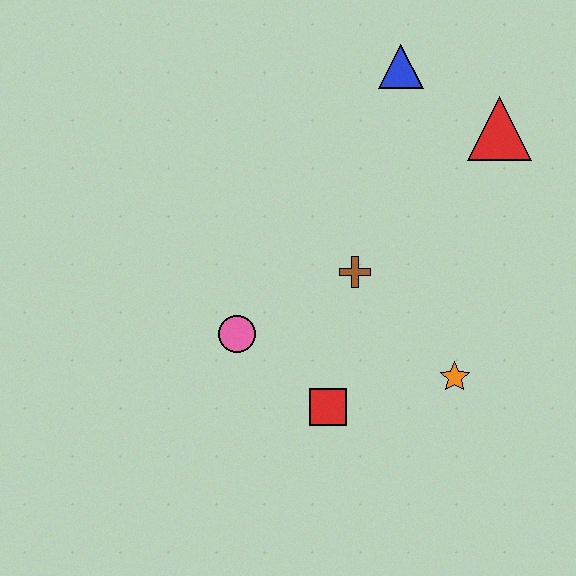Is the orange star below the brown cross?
Yes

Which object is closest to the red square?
The pink circle is closest to the red square.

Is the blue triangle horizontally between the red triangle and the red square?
Yes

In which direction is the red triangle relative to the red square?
The red triangle is above the red square.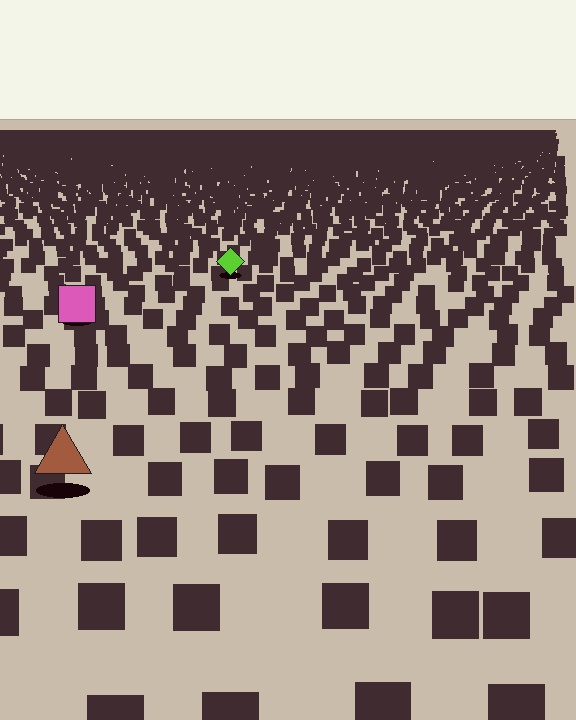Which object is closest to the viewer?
The brown triangle is closest. The texture marks near it are larger and more spread out.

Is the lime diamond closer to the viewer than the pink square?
No. The pink square is closer — you can tell from the texture gradient: the ground texture is coarser near it.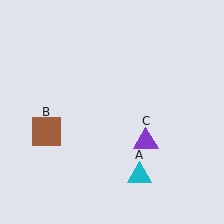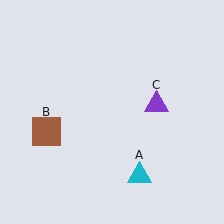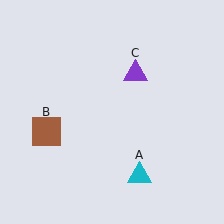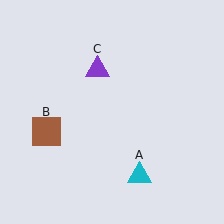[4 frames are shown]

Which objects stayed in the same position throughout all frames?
Cyan triangle (object A) and brown square (object B) remained stationary.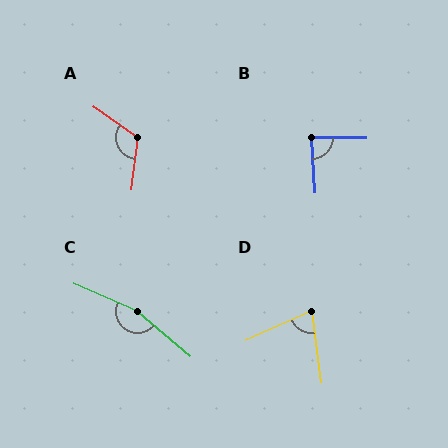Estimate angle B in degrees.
Approximately 86 degrees.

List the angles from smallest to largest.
D (74°), B (86°), A (118°), C (163°).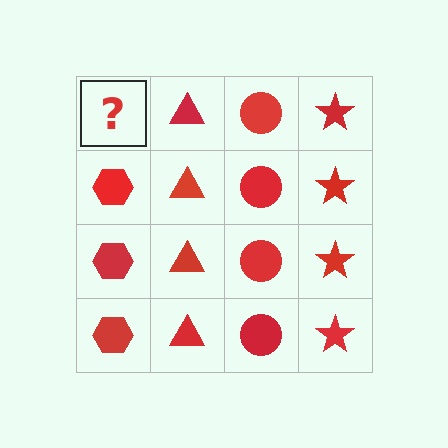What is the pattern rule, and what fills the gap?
The rule is that each column has a consistent shape. The gap should be filled with a red hexagon.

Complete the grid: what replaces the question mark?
The question mark should be replaced with a red hexagon.